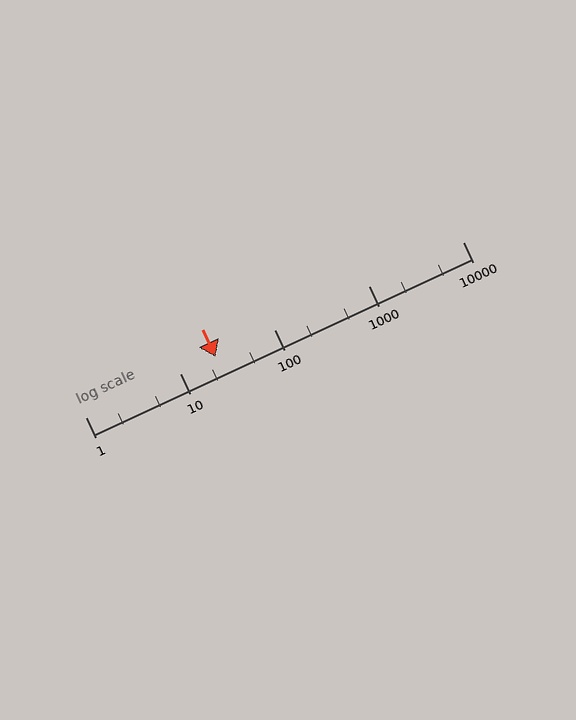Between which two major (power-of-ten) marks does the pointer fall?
The pointer is between 10 and 100.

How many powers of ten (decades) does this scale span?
The scale spans 4 decades, from 1 to 10000.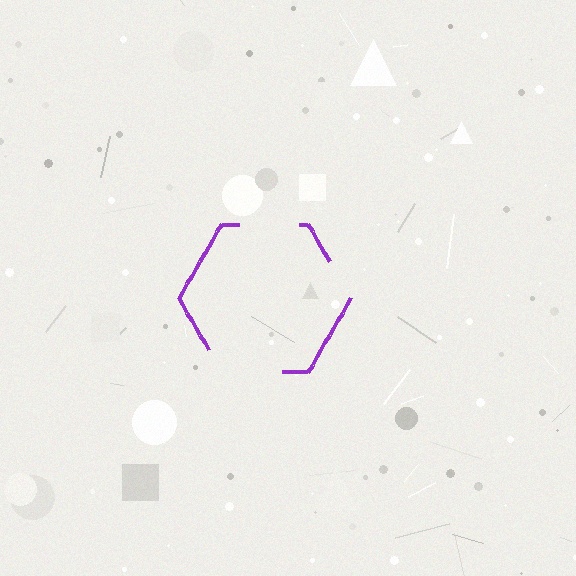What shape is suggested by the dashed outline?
The dashed outline suggests a hexagon.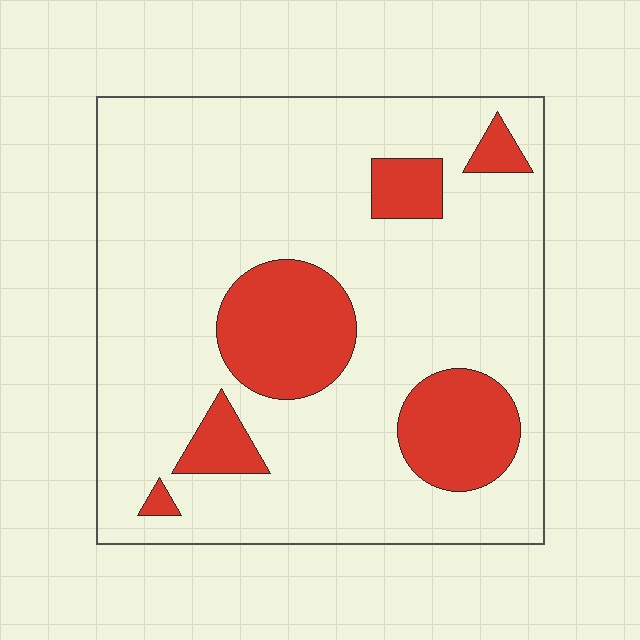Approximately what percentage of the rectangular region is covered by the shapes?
Approximately 20%.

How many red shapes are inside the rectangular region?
6.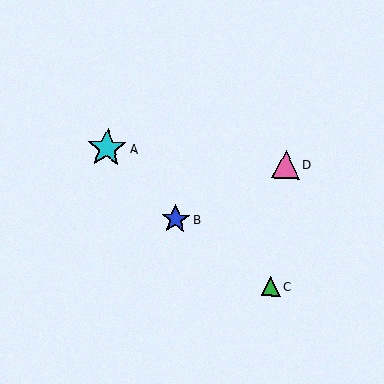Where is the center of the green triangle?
The center of the green triangle is at (271, 286).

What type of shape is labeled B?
Shape B is a blue star.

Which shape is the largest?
The cyan star (labeled A) is the largest.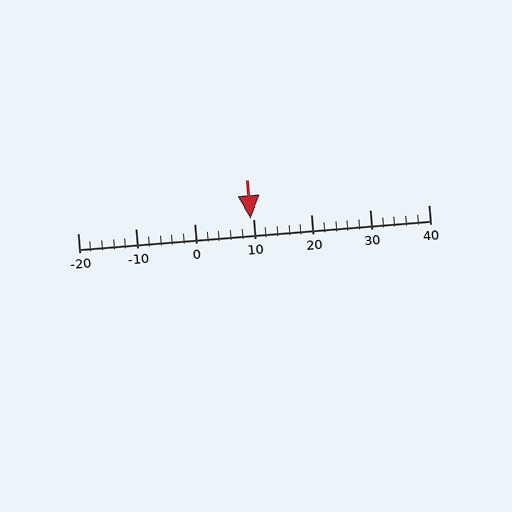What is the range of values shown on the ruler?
The ruler shows values from -20 to 40.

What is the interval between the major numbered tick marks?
The major tick marks are spaced 10 units apart.